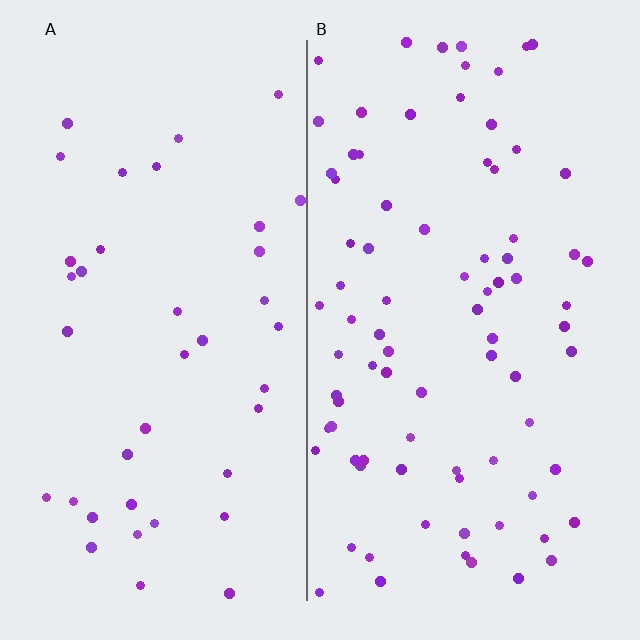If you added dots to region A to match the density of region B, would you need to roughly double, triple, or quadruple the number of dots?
Approximately double.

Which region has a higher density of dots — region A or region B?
B (the right).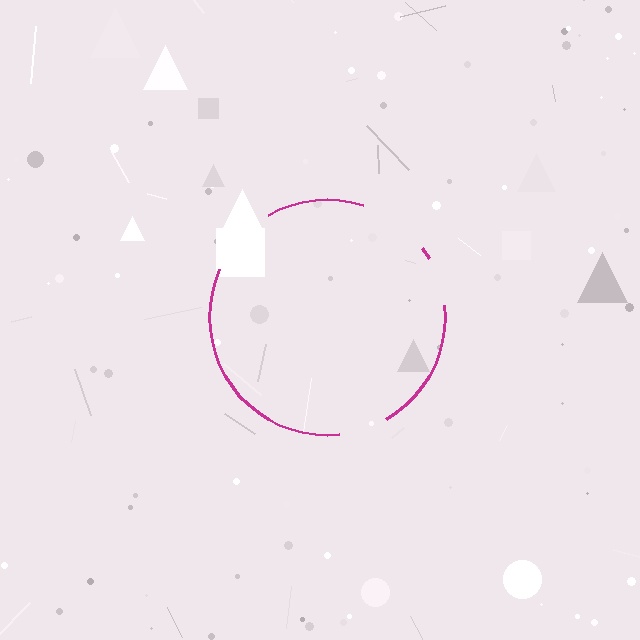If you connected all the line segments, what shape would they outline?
They would outline a circle.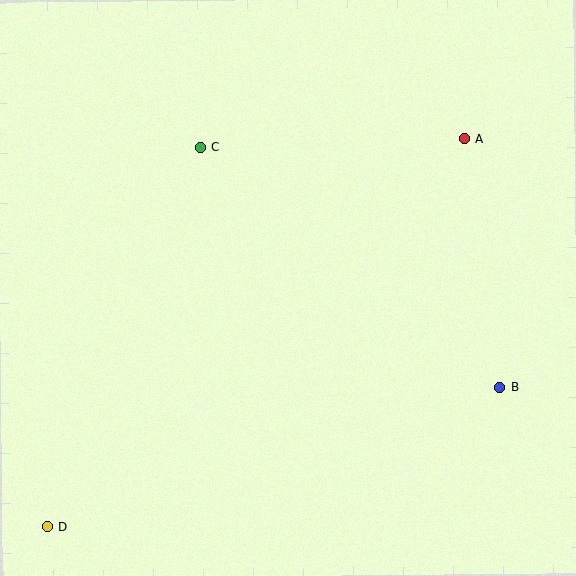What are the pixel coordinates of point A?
Point A is at (464, 139).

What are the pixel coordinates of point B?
Point B is at (500, 387).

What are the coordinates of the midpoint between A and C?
The midpoint between A and C is at (332, 143).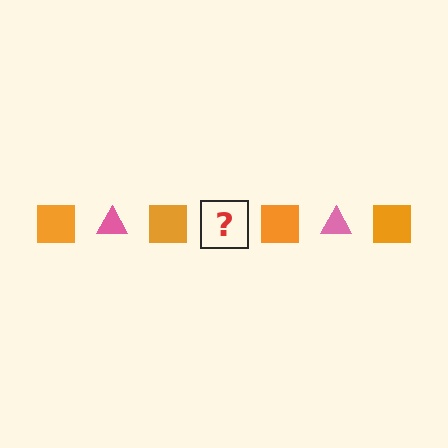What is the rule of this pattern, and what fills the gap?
The rule is that the pattern alternates between orange square and pink triangle. The gap should be filled with a pink triangle.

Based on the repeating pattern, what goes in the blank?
The blank should be a pink triangle.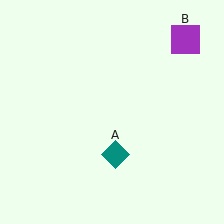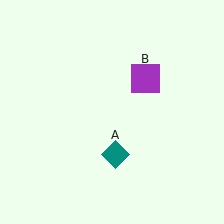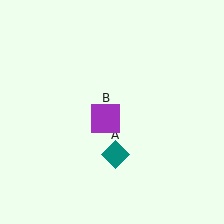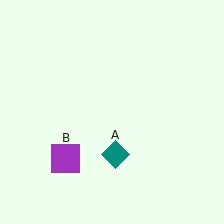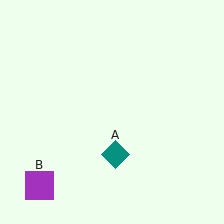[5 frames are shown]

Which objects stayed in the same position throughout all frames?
Teal diamond (object A) remained stationary.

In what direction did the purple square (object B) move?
The purple square (object B) moved down and to the left.